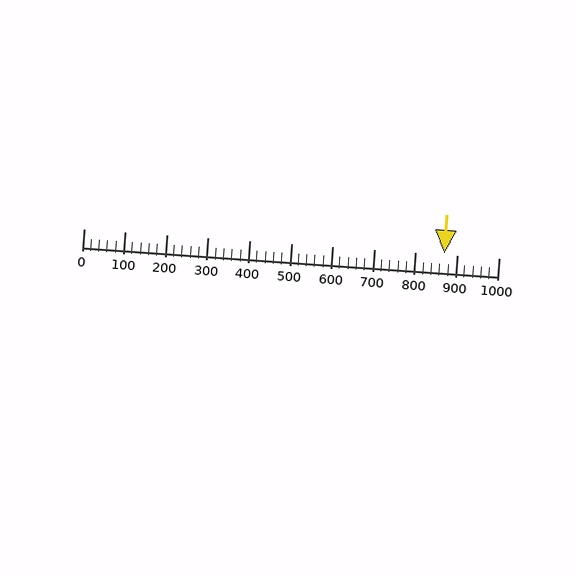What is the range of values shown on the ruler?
The ruler shows values from 0 to 1000.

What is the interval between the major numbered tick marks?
The major tick marks are spaced 100 units apart.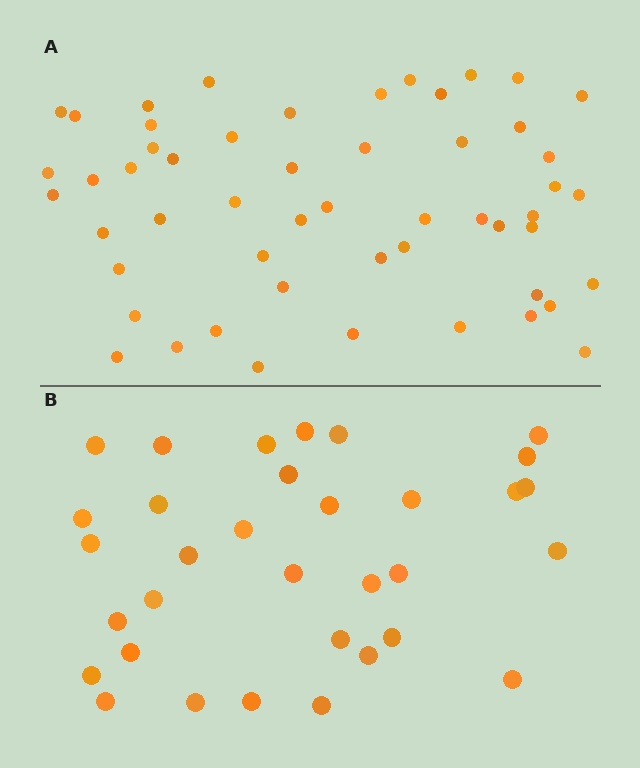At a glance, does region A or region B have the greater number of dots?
Region A (the top region) has more dots.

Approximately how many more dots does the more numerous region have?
Region A has approximately 20 more dots than region B.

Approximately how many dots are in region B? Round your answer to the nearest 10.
About 30 dots. (The exact count is 33, which rounds to 30.)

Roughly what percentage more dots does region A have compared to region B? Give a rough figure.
About 60% more.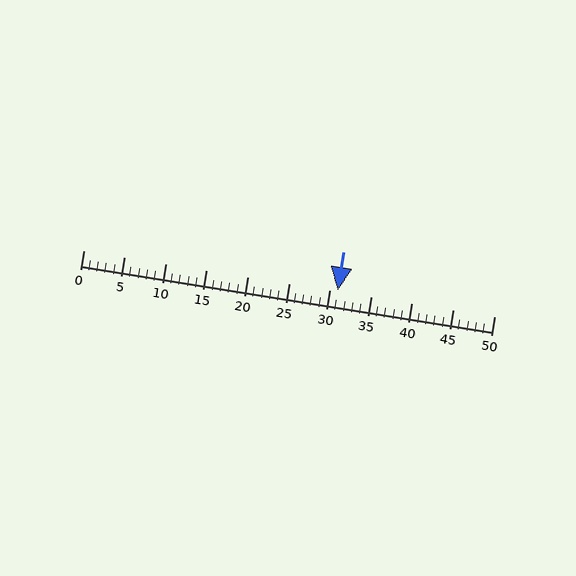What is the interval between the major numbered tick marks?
The major tick marks are spaced 5 units apart.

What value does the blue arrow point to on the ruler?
The blue arrow points to approximately 31.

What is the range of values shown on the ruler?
The ruler shows values from 0 to 50.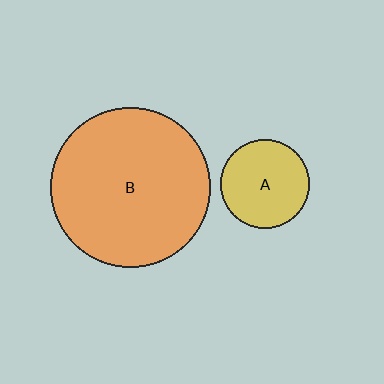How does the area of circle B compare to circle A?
Approximately 3.3 times.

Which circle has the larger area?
Circle B (orange).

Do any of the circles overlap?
No, none of the circles overlap.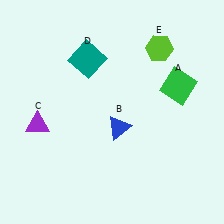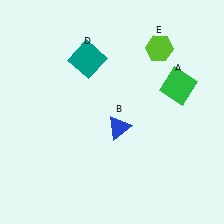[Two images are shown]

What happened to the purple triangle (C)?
The purple triangle (C) was removed in Image 2. It was in the bottom-left area of Image 1.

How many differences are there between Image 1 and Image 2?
There is 1 difference between the two images.